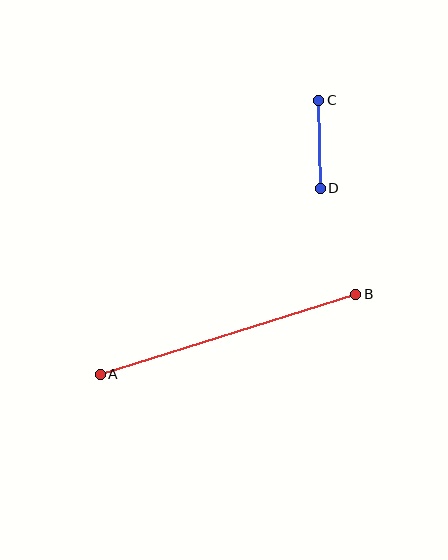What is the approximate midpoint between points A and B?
The midpoint is at approximately (228, 334) pixels.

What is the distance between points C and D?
The distance is approximately 88 pixels.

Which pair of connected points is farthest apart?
Points A and B are farthest apart.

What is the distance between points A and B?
The distance is approximately 268 pixels.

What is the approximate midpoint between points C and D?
The midpoint is at approximately (320, 144) pixels.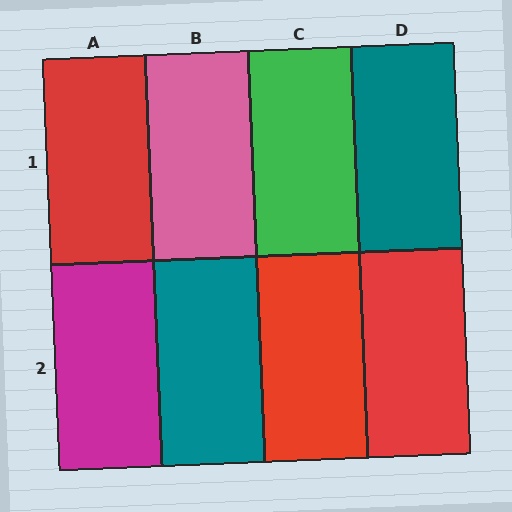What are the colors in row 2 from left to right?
Magenta, teal, red, red.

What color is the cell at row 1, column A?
Red.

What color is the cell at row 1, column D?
Teal.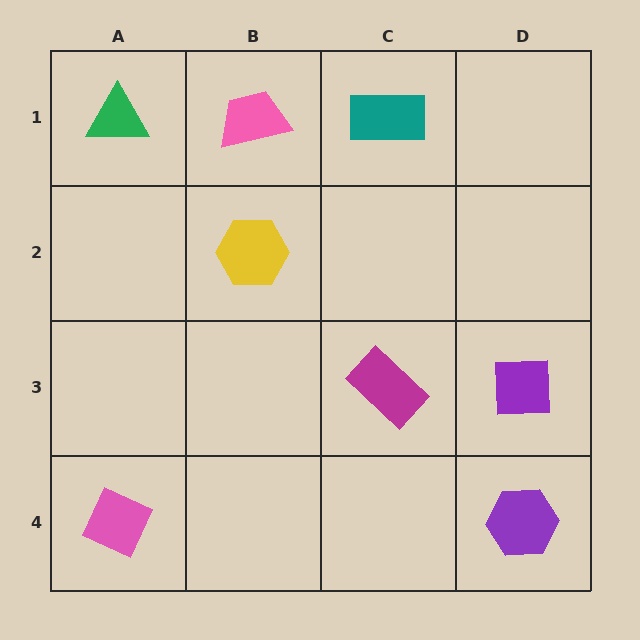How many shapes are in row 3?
2 shapes.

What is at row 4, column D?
A purple hexagon.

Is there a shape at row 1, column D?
No, that cell is empty.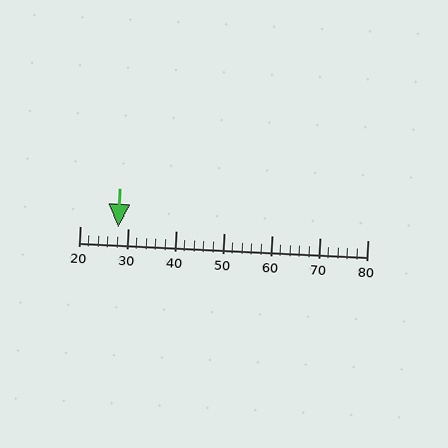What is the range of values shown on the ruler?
The ruler shows values from 20 to 80.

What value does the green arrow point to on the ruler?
The green arrow points to approximately 28.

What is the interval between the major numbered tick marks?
The major tick marks are spaced 10 units apart.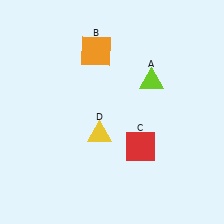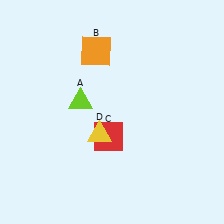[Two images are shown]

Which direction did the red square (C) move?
The red square (C) moved left.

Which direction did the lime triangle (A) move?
The lime triangle (A) moved left.